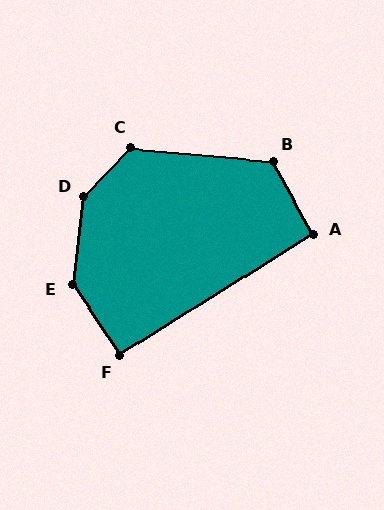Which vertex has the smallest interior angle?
F, at approximately 92 degrees.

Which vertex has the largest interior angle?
D, at approximately 143 degrees.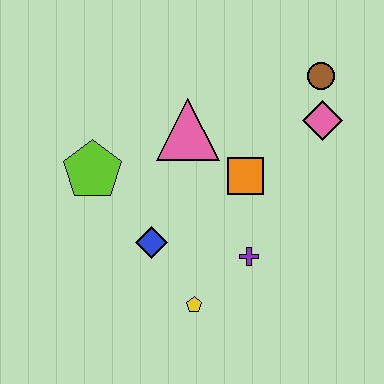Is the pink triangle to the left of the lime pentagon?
No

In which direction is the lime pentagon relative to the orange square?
The lime pentagon is to the left of the orange square.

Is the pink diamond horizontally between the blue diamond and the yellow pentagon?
No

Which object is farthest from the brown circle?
The yellow pentagon is farthest from the brown circle.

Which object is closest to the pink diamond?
The brown circle is closest to the pink diamond.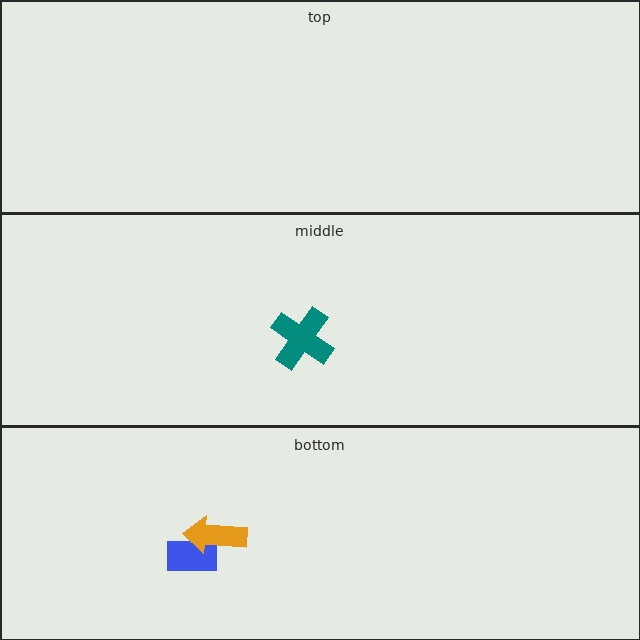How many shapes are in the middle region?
1.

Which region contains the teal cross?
The middle region.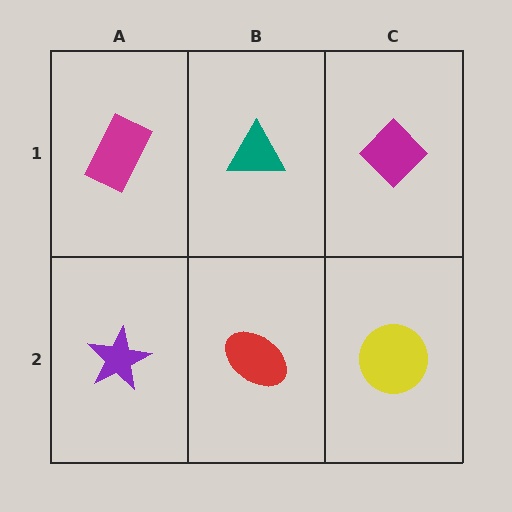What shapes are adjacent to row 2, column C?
A magenta diamond (row 1, column C), a red ellipse (row 2, column B).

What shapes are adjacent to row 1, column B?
A red ellipse (row 2, column B), a magenta rectangle (row 1, column A), a magenta diamond (row 1, column C).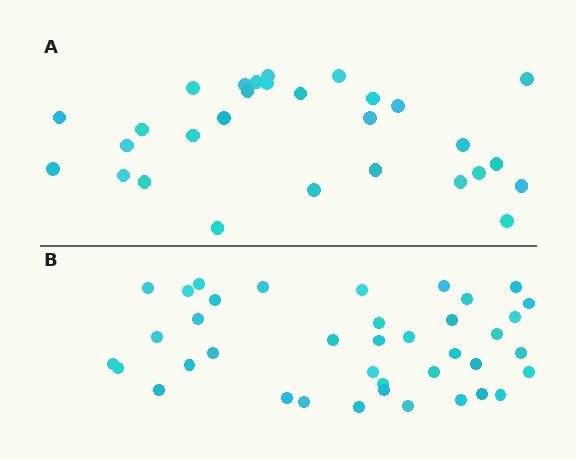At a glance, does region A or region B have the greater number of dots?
Region B (the bottom region) has more dots.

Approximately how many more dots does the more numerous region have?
Region B has roughly 10 or so more dots than region A.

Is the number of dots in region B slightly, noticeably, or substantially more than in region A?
Region B has noticeably more, but not dramatically so. The ratio is roughly 1.3 to 1.